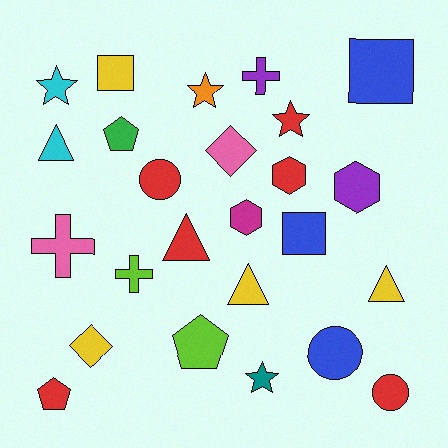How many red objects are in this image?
There are 6 red objects.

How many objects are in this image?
There are 25 objects.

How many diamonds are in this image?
There are 2 diamonds.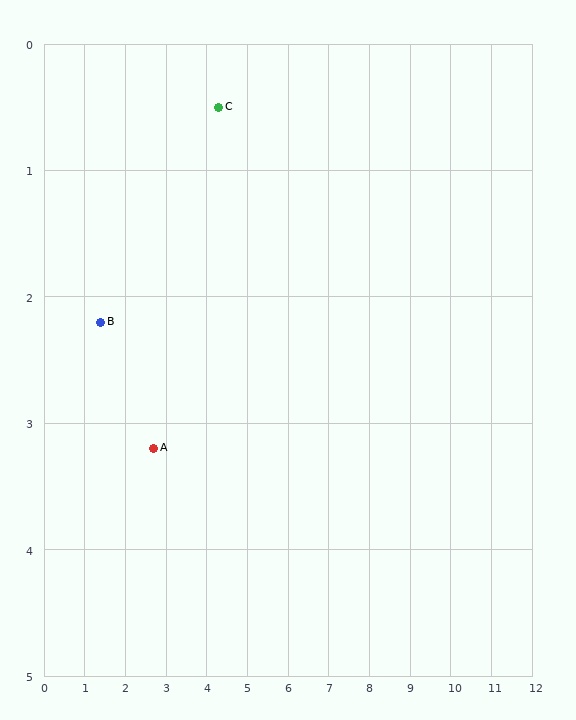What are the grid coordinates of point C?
Point C is at approximately (4.3, 0.5).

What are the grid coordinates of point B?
Point B is at approximately (1.4, 2.2).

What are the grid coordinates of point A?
Point A is at approximately (2.7, 3.2).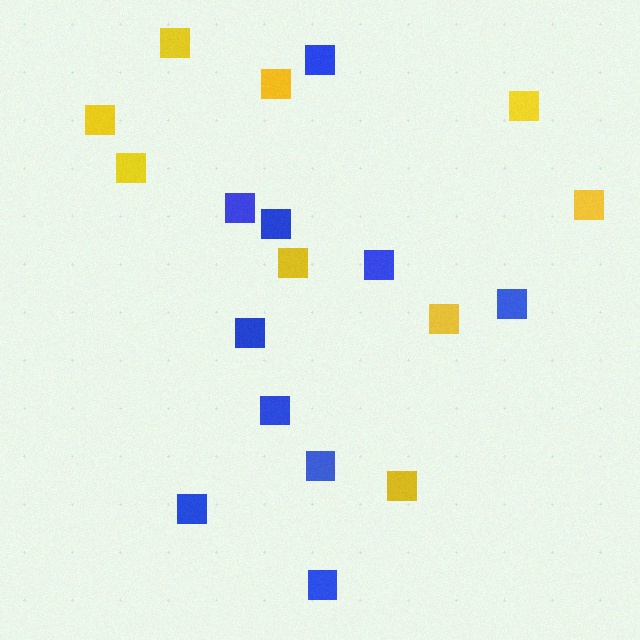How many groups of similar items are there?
There are 2 groups: one group of blue squares (10) and one group of yellow squares (9).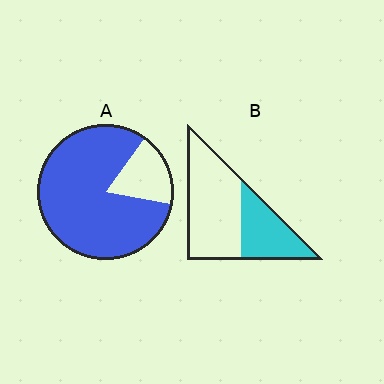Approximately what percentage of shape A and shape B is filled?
A is approximately 80% and B is approximately 35%.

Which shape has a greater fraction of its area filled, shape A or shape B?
Shape A.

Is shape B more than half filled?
No.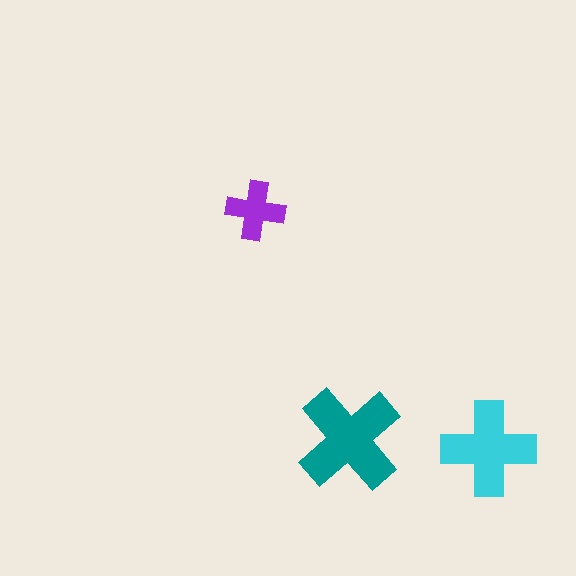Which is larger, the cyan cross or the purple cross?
The cyan one.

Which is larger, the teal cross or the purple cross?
The teal one.